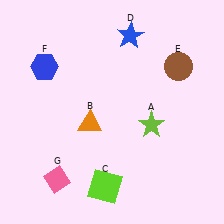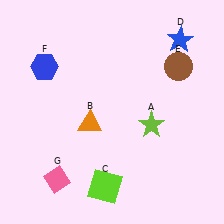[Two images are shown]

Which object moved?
The blue star (D) moved right.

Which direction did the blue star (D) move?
The blue star (D) moved right.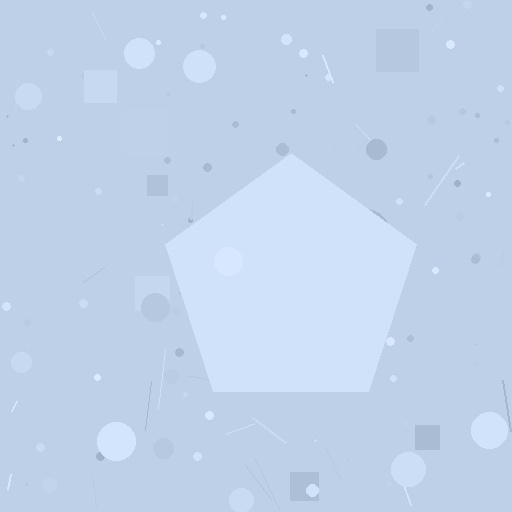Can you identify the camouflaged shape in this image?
The camouflaged shape is a pentagon.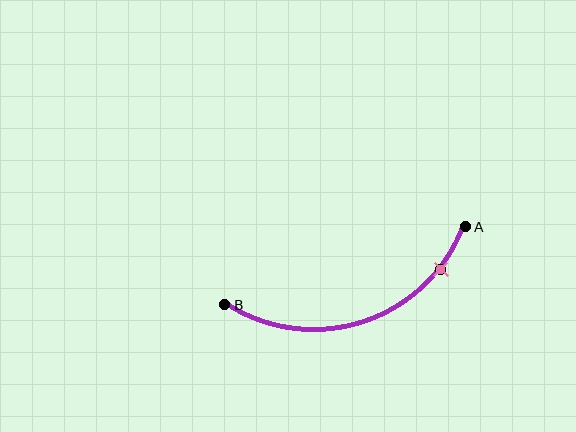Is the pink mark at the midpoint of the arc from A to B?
No. The pink mark lies on the arc but is closer to endpoint A. The arc midpoint would be at the point on the curve equidistant along the arc from both A and B.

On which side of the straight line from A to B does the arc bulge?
The arc bulges below the straight line connecting A and B.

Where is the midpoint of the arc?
The arc midpoint is the point on the curve farthest from the straight line joining A and B. It sits below that line.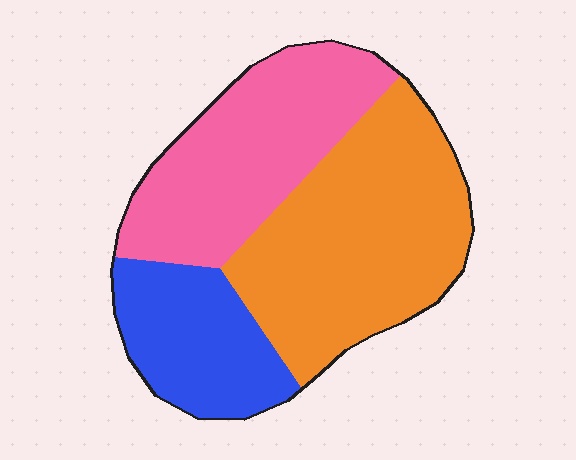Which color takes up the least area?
Blue, at roughly 20%.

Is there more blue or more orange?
Orange.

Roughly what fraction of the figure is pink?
Pink covers around 35% of the figure.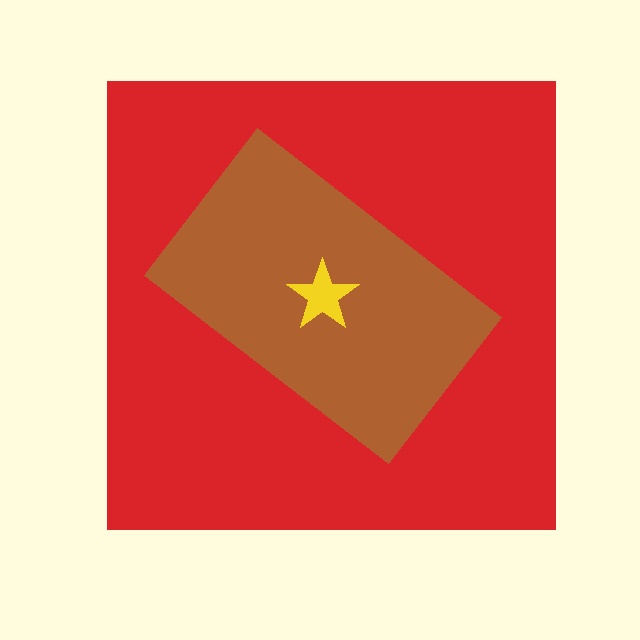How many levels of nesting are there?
3.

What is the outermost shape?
The red square.